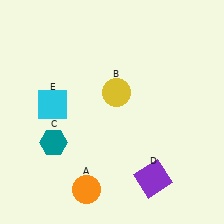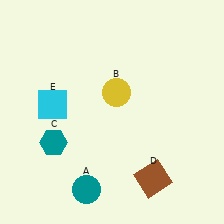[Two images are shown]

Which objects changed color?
A changed from orange to teal. D changed from purple to brown.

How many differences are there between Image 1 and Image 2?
There are 2 differences between the two images.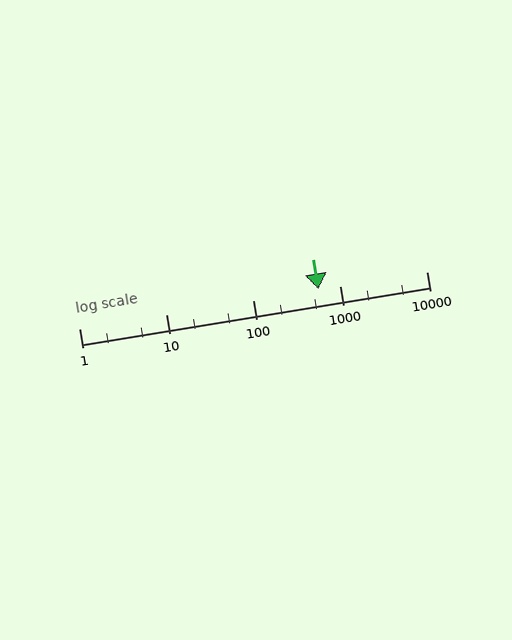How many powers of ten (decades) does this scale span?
The scale spans 4 decades, from 1 to 10000.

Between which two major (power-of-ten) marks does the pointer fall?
The pointer is between 100 and 1000.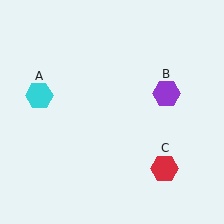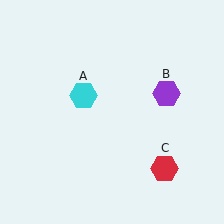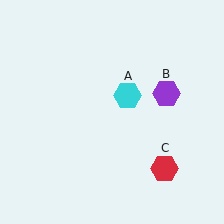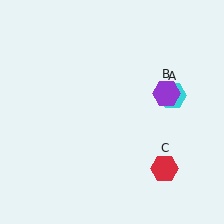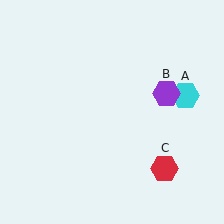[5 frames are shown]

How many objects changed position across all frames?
1 object changed position: cyan hexagon (object A).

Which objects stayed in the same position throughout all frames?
Purple hexagon (object B) and red hexagon (object C) remained stationary.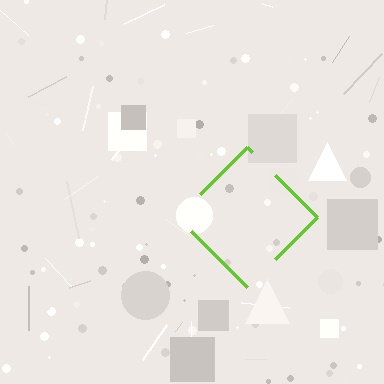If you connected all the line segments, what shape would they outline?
They would outline a diamond.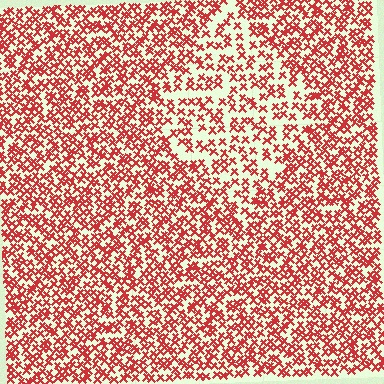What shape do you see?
I see a diamond.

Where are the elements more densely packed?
The elements are more densely packed outside the diamond boundary.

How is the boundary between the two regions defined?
The boundary is defined by a change in element density (approximately 1.8x ratio). All elements are the same color, size, and shape.